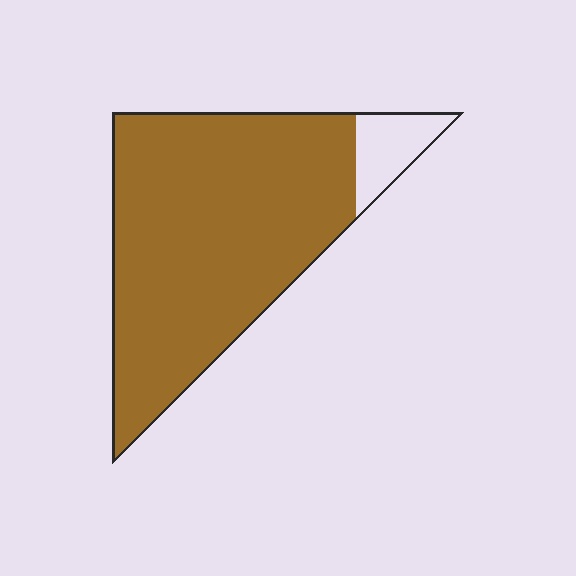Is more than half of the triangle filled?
Yes.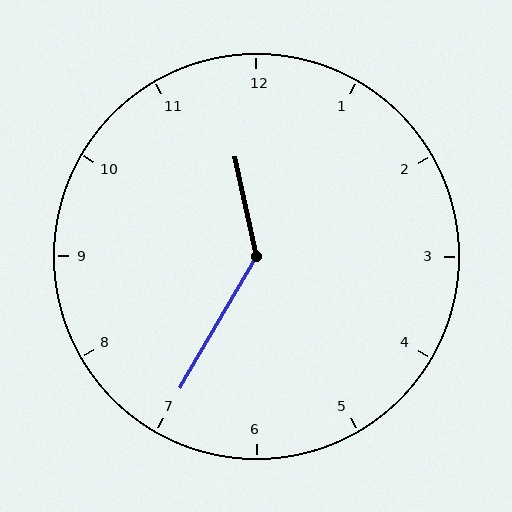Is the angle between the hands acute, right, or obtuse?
It is obtuse.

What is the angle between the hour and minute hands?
Approximately 138 degrees.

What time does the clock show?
11:35.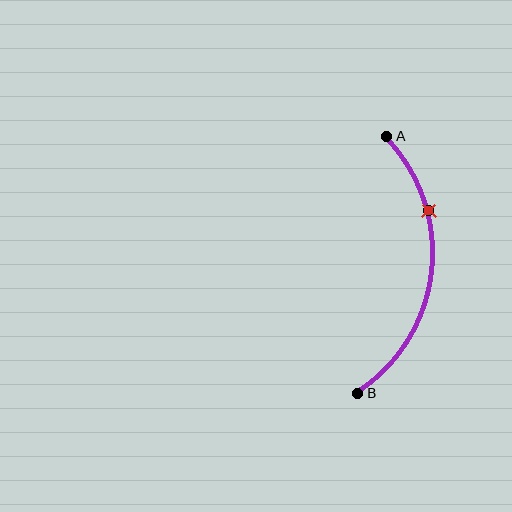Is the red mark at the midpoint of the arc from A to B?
No. The red mark lies on the arc but is closer to endpoint A. The arc midpoint would be at the point on the curve equidistant along the arc from both A and B.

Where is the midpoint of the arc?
The arc midpoint is the point on the curve farthest from the straight line joining A and B. It sits to the right of that line.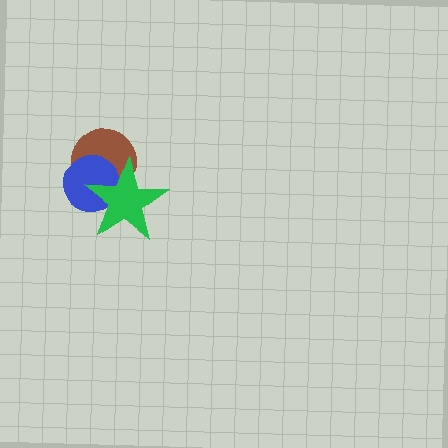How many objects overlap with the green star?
2 objects overlap with the green star.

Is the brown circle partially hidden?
Yes, it is partially covered by another shape.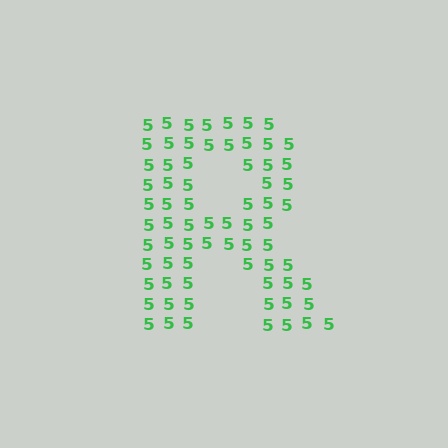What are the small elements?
The small elements are digit 5's.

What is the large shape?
The large shape is the letter R.